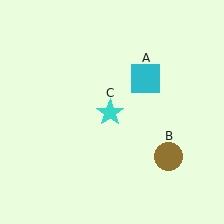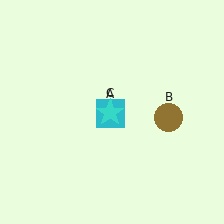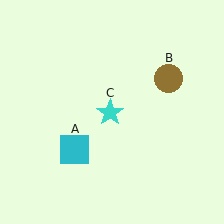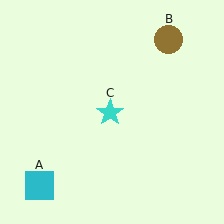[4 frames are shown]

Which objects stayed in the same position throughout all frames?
Cyan star (object C) remained stationary.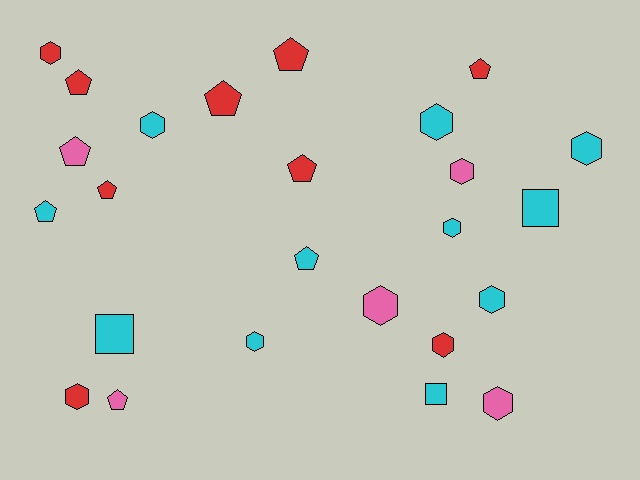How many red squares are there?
There are no red squares.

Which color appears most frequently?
Cyan, with 11 objects.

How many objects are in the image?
There are 25 objects.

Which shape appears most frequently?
Hexagon, with 12 objects.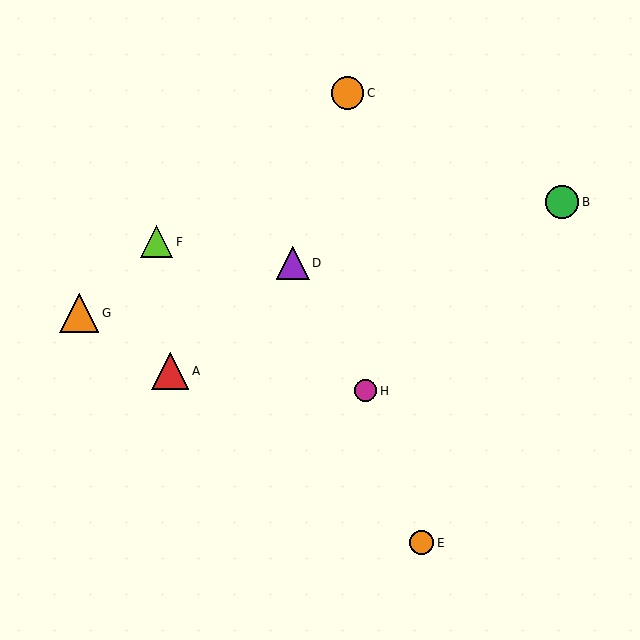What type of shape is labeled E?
Shape E is an orange circle.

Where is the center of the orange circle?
The center of the orange circle is at (347, 93).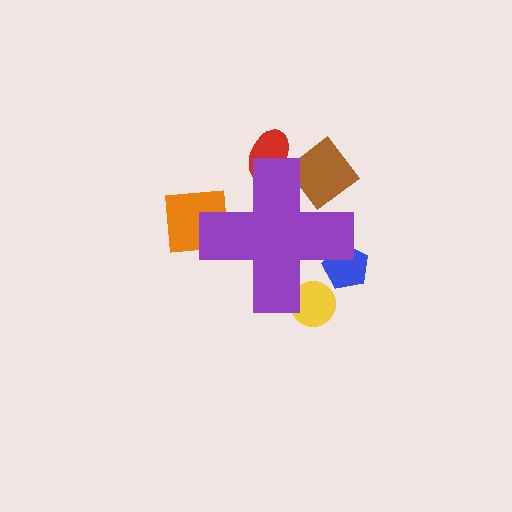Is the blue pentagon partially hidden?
Yes, the blue pentagon is partially hidden behind the purple cross.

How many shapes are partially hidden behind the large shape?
5 shapes are partially hidden.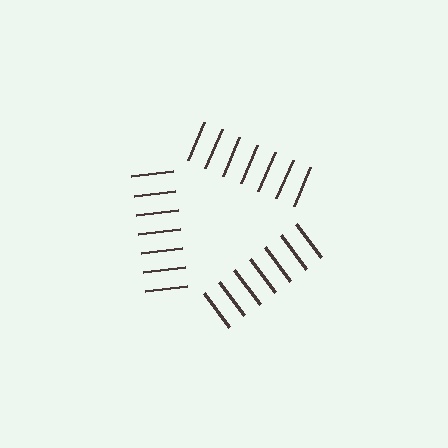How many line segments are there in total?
21 — 7 along each of the 3 edges.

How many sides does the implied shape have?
3 sides — the line-ends trace a triangle.